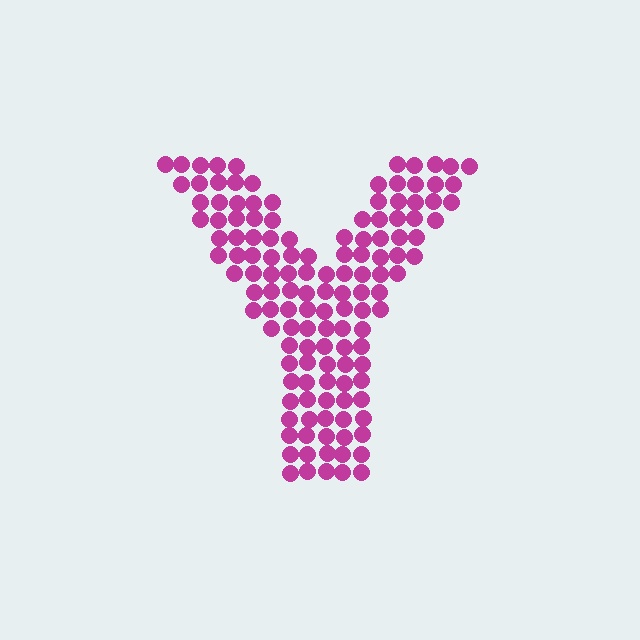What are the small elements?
The small elements are circles.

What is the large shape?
The large shape is the letter Y.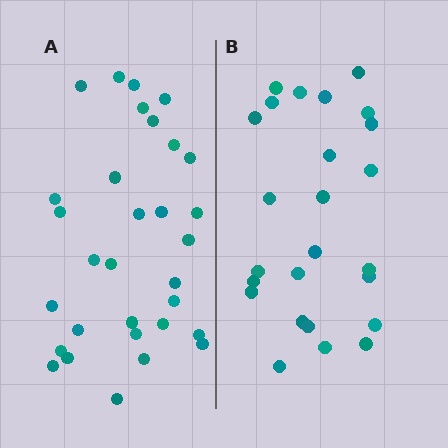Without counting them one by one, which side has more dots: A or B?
Region A (the left region) has more dots.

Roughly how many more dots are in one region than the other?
Region A has about 6 more dots than region B.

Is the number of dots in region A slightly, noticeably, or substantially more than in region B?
Region A has only slightly more — the two regions are fairly close. The ratio is roughly 1.2 to 1.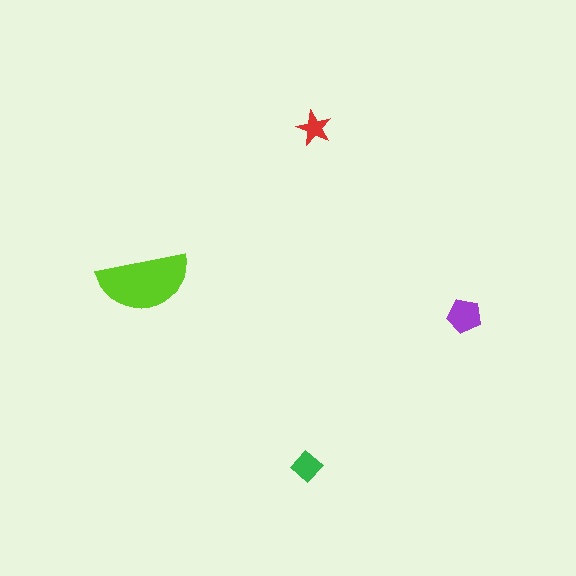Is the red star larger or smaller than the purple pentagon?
Smaller.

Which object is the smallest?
The red star.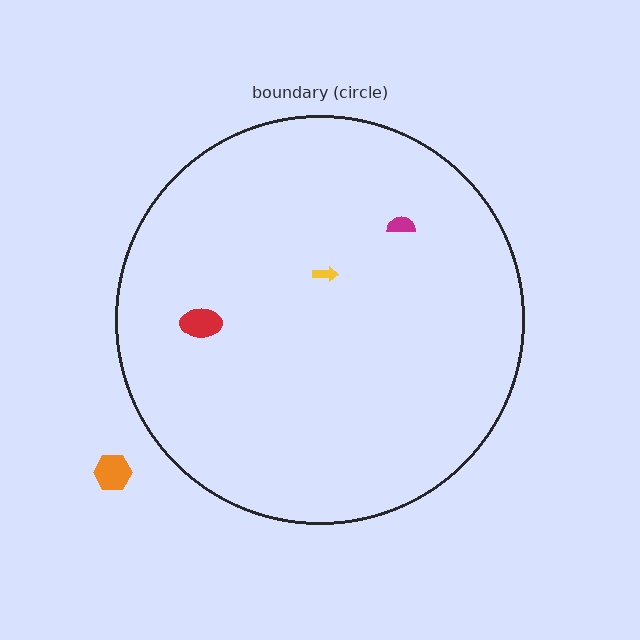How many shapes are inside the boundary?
3 inside, 1 outside.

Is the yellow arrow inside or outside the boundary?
Inside.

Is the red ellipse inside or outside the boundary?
Inside.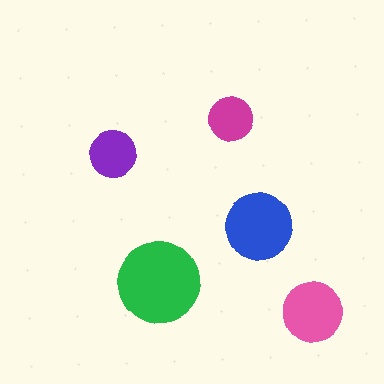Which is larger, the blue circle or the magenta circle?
The blue one.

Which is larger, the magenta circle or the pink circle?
The pink one.